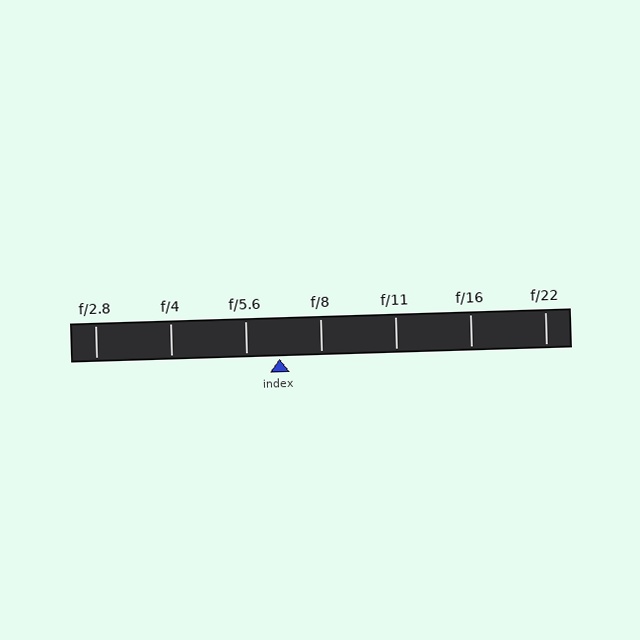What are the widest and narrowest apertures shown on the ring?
The widest aperture shown is f/2.8 and the narrowest is f/22.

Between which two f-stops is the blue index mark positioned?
The index mark is between f/5.6 and f/8.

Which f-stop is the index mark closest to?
The index mark is closest to f/5.6.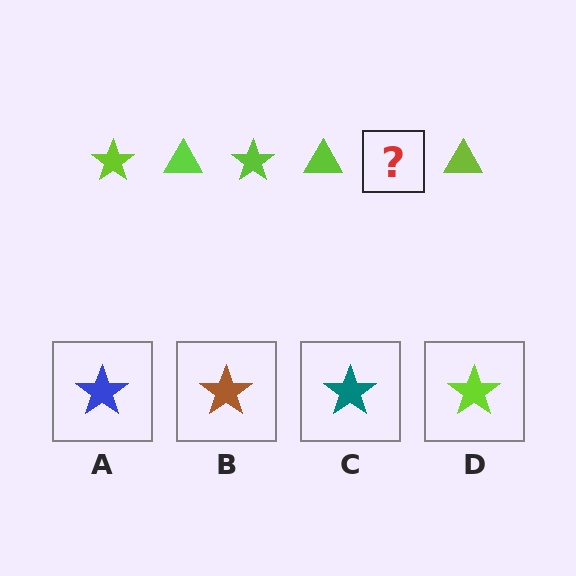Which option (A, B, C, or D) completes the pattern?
D.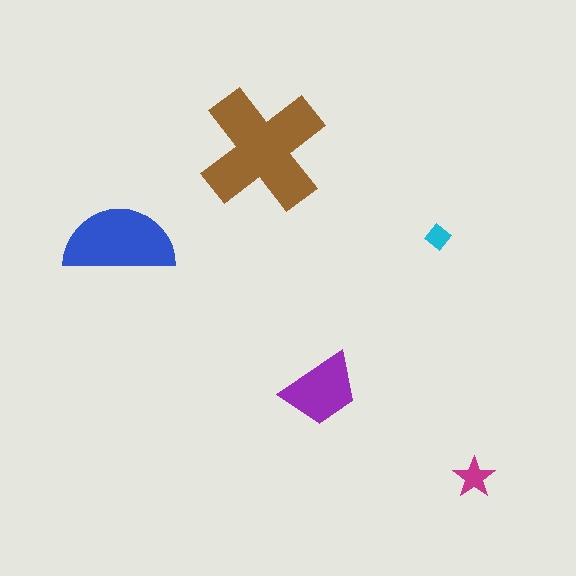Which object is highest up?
The brown cross is topmost.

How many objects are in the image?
There are 5 objects in the image.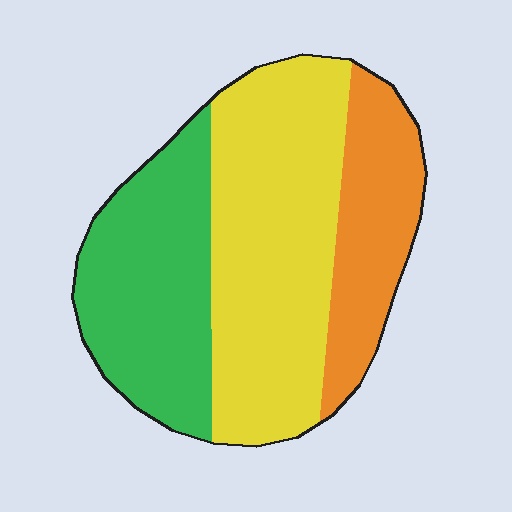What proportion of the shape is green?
Green takes up about one third (1/3) of the shape.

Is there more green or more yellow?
Yellow.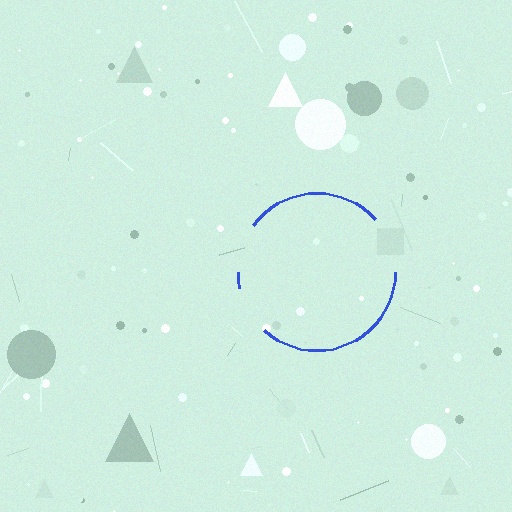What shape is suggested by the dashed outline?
The dashed outline suggests a circle.